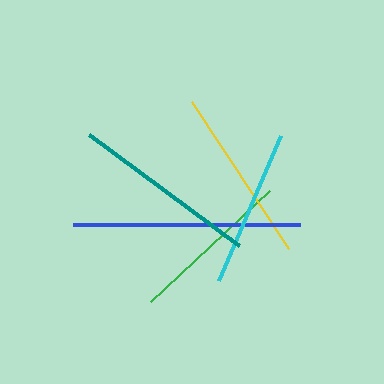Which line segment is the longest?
The blue line is the longest at approximately 227 pixels.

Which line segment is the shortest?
The cyan line is the shortest at approximately 158 pixels.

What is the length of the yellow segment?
The yellow segment is approximately 176 pixels long.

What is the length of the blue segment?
The blue segment is approximately 227 pixels long.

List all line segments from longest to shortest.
From longest to shortest: blue, teal, yellow, green, cyan.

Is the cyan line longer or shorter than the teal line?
The teal line is longer than the cyan line.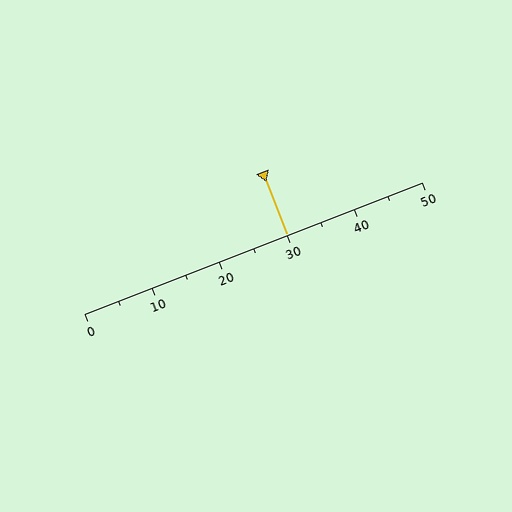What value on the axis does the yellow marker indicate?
The marker indicates approximately 30.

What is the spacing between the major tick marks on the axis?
The major ticks are spaced 10 apart.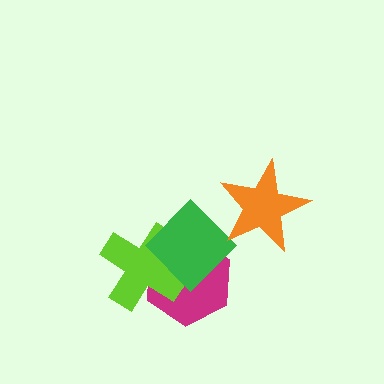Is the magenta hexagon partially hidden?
Yes, it is partially covered by another shape.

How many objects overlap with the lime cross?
2 objects overlap with the lime cross.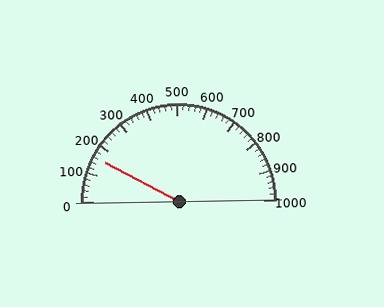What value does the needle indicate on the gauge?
The needle indicates approximately 160.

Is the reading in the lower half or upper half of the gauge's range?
The reading is in the lower half of the range (0 to 1000).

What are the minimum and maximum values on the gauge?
The gauge ranges from 0 to 1000.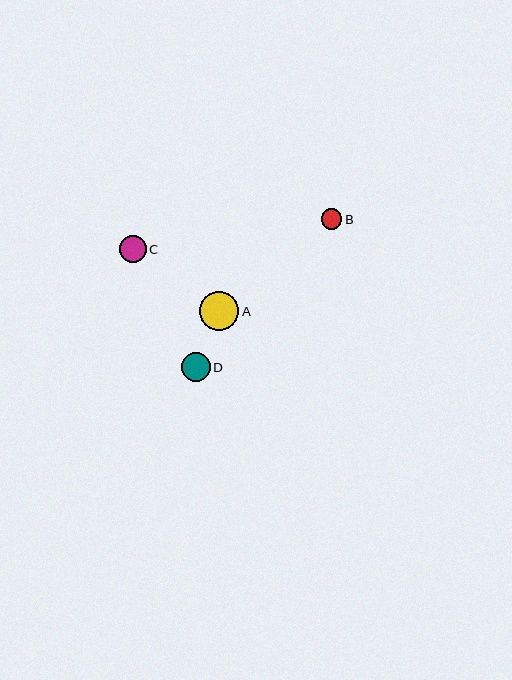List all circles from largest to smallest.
From largest to smallest: A, D, C, B.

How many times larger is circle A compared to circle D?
Circle A is approximately 1.4 times the size of circle D.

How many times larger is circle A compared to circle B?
Circle A is approximately 1.9 times the size of circle B.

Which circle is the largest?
Circle A is the largest with a size of approximately 39 pixels.